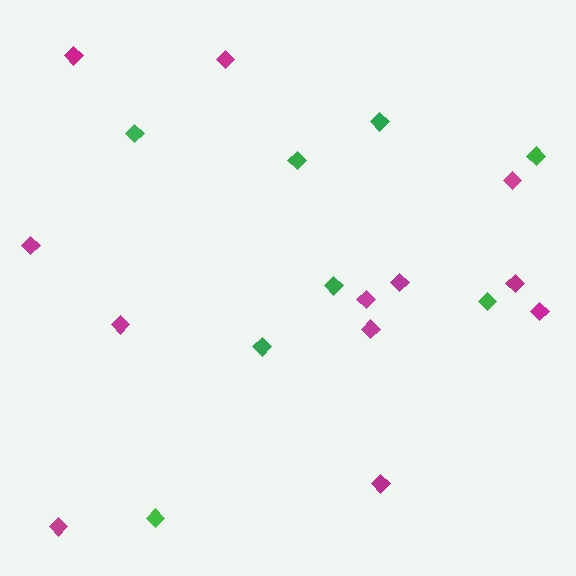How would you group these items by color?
There are 2 groups: one group of green diamonds (8) and one group of magenta diamonds (12).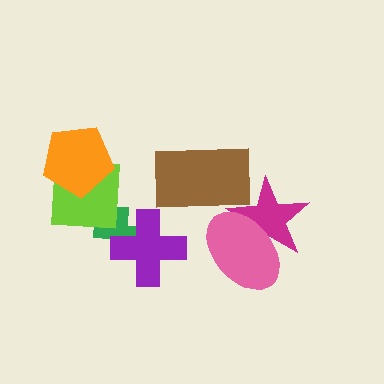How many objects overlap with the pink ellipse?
1 object overlaps with the pink ellipse.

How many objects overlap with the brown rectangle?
1 object overlaps with the brown rectangle.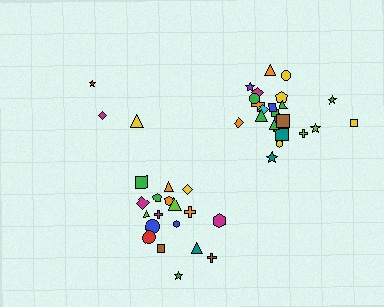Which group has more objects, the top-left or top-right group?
The top-right group.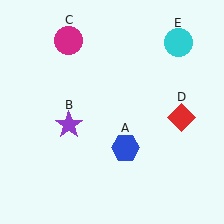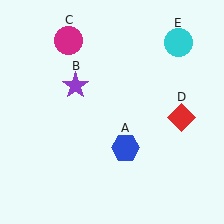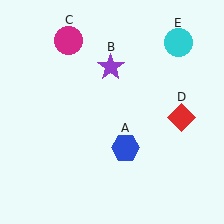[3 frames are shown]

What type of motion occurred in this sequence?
The purple star (object B) rotated clockwise around the center of the scene.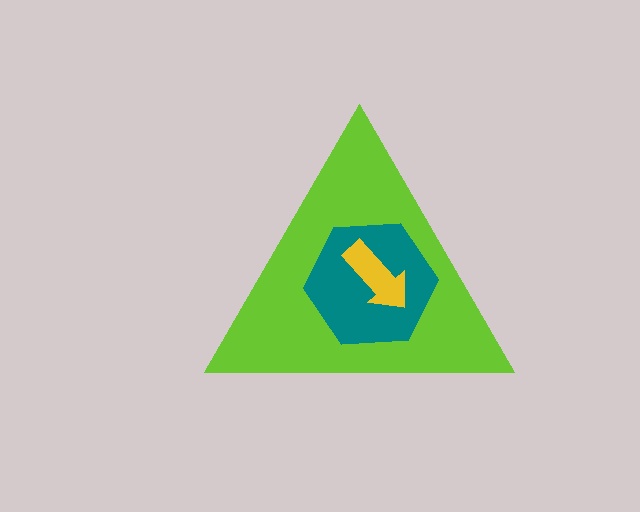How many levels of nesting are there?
3.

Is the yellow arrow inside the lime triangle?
Yes.